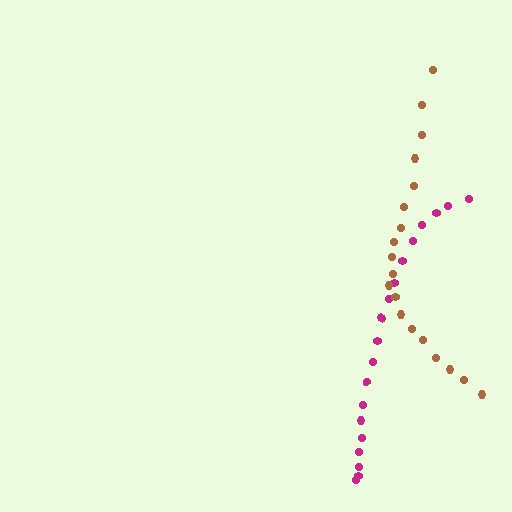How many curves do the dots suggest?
There are 2 distinct paths.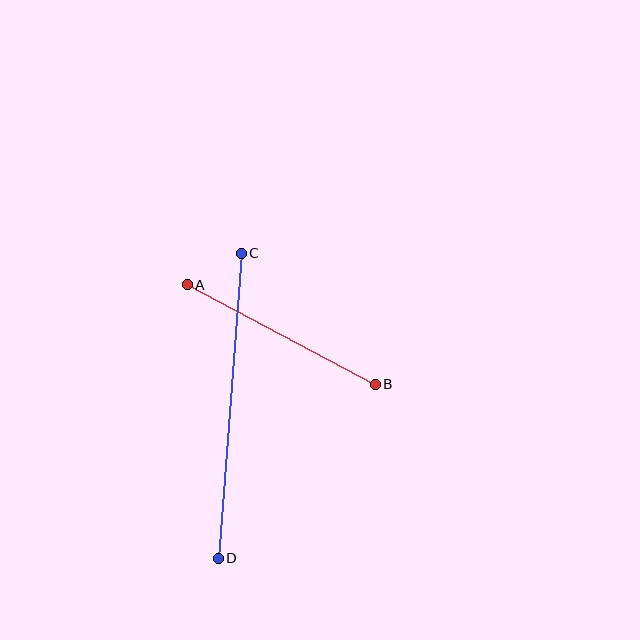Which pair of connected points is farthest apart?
Points C and D are farthest apart.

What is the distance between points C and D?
The distance is approximately 306 pixels.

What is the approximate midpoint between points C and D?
The midpoint is at approximately (230, 406) pixels.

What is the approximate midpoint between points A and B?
The midpoint is at approximately (281, 334) pixels.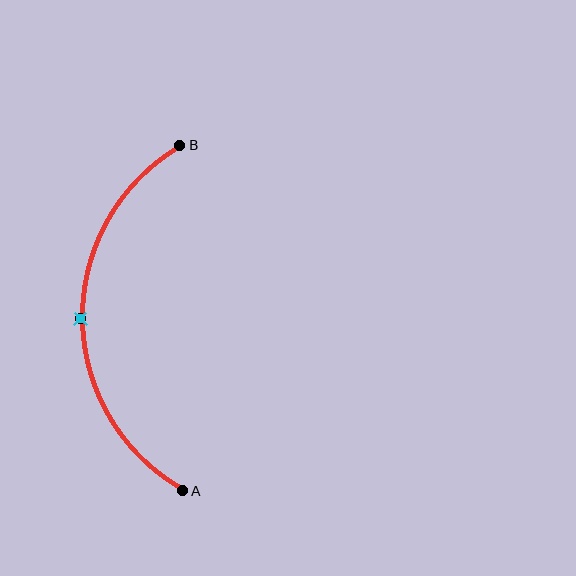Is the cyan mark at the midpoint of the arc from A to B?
Yes. The cyan mark lies on the arc at equal arc-length from both A and B — it is the arc midpoint.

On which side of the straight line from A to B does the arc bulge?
The arc bulges to the left of the straight line connecting A and B.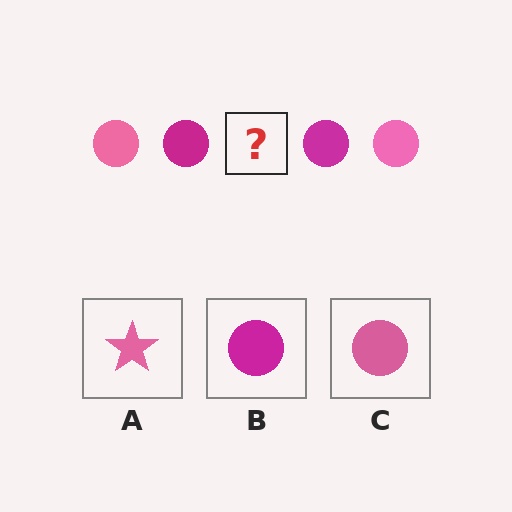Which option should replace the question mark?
Option C.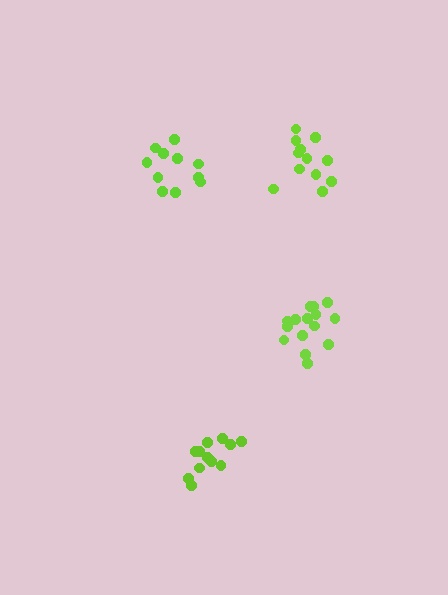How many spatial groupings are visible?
There are 4 spatial groupings.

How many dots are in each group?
Group 1: 15 dots, Group 2: 12 dots, Group 3: 11 dots, Group 4: 12 dots (50 total).